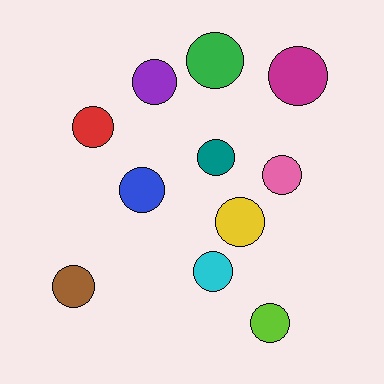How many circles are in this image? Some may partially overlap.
There are 11 circles.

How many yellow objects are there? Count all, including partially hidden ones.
There is 1 yellow object.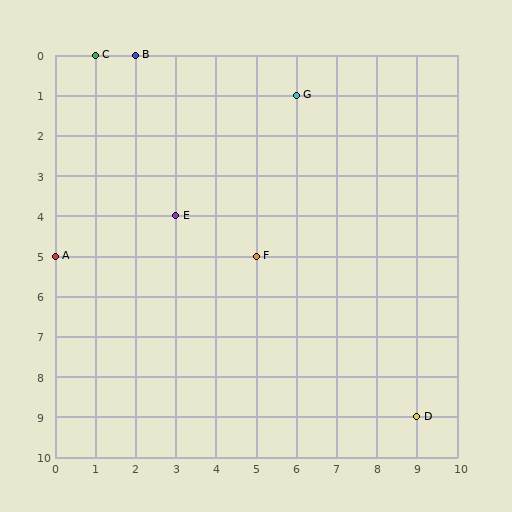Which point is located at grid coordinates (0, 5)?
Point A is at (0, 5).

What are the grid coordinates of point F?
Point F is at grid coordinates (5, 5).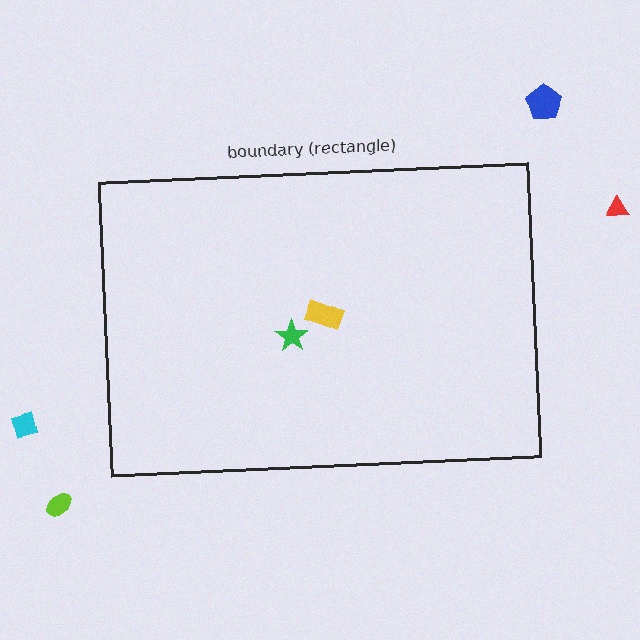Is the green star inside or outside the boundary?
Inside.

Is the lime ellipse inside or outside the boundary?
Outside.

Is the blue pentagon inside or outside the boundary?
Outside.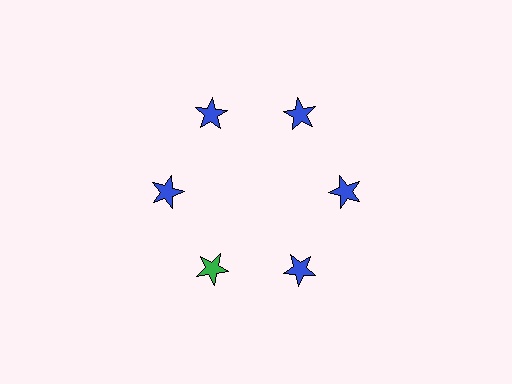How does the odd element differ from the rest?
It has a different color: green instead of blue.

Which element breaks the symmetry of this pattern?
The green star at roughly the 7 o'clock position breaks the symmetry. All other shapes are blue stars.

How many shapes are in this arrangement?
There are 6 shapes arranged in a ring pattern.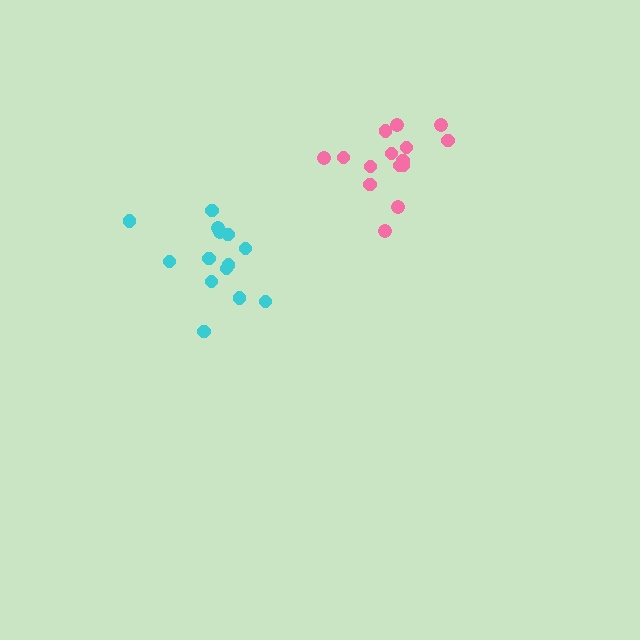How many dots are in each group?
Group 1: 14 dots, Group 2: 15 dots (29 total).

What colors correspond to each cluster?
The clusters are colored: cyan, pink.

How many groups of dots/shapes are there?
There are 2 groups.